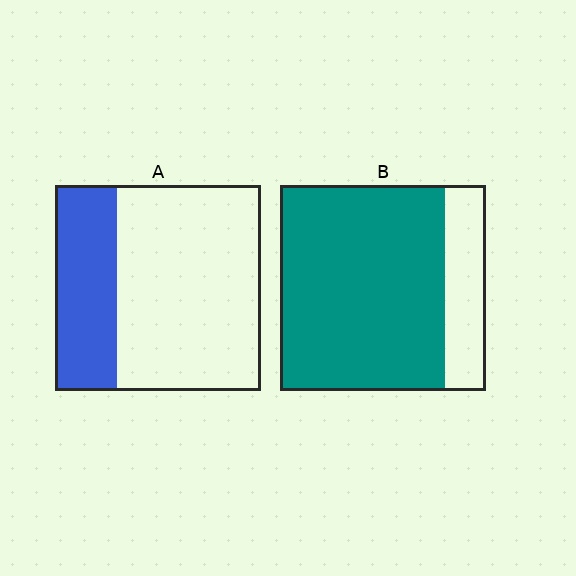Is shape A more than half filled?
No.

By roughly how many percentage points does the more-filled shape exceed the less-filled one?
By roughly 50 percentage points (B over A).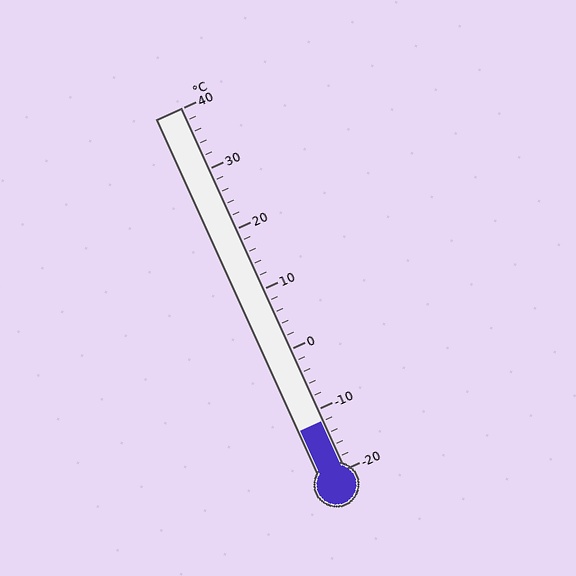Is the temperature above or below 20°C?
The temperature is below 20°C.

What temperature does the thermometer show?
The thermometer shows approximately -12°C.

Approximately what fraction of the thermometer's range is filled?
The thermometer is filled to approximately 15% of its range.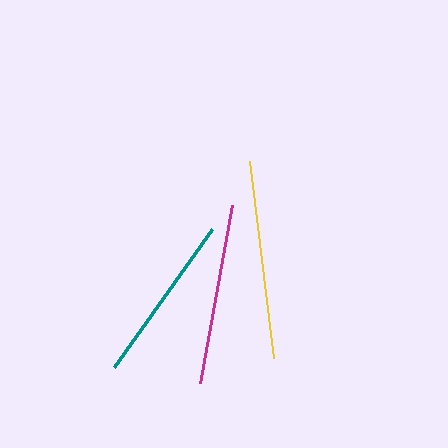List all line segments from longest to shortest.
From longest to shortest: yellow, magenta, teal.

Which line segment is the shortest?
The teal line is the shortest at approximately 169 pixels.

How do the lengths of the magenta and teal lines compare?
The magenta and teal lines are approximately the same length.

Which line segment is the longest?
The yellow line is the longest at approximately 199 pixels.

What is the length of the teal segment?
The teal segment is approximately 169 pixels long.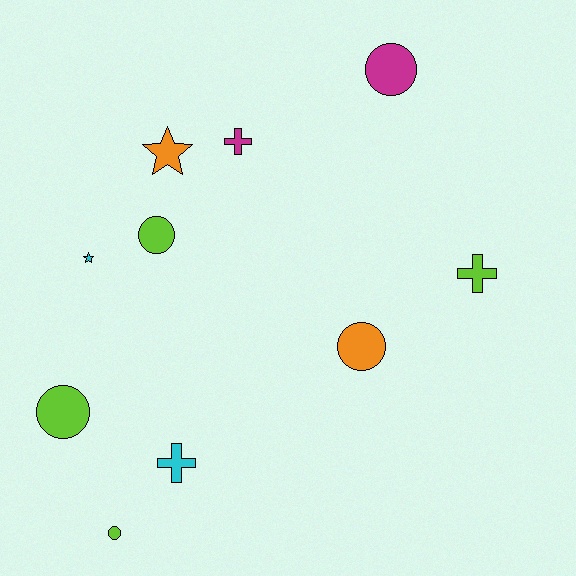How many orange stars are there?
There is 1 orange star.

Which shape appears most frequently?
Circle, with 5 objects.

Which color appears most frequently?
Lime, with 4 objects.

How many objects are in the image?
There are 10 objects.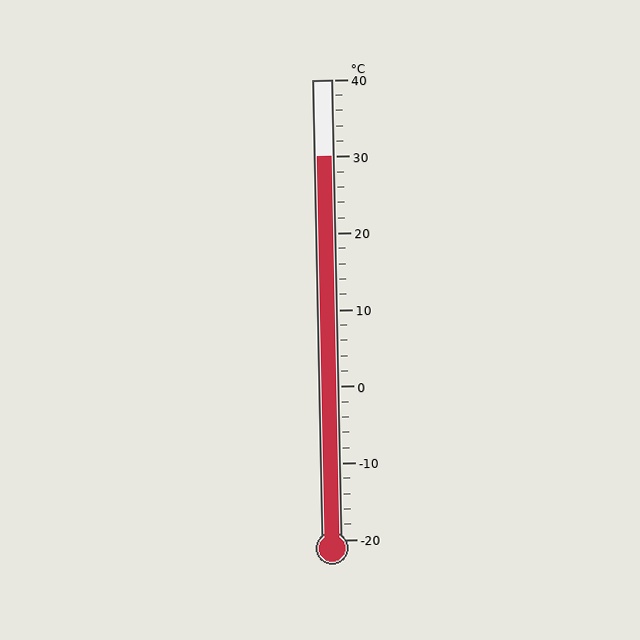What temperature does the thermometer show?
The thermometer shows approximately 30°C.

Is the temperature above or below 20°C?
The temperature is above 20°C.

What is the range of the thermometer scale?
The thermometer scale ranges from -20°C to 40°C.